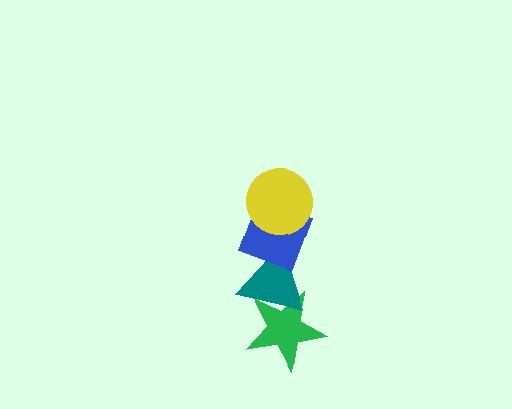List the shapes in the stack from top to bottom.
From top to bottom: the yellow circle, the blue diamond, the teal triangle, the green star.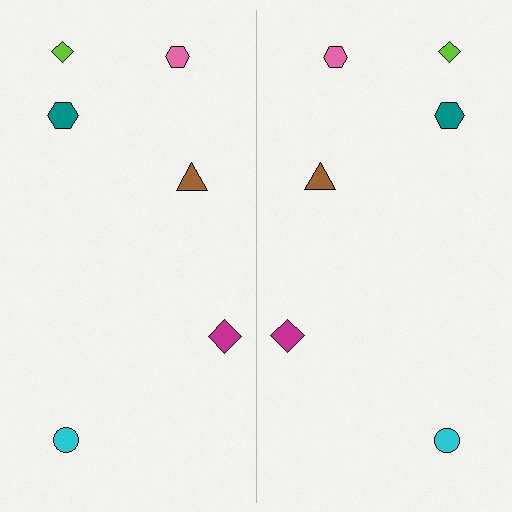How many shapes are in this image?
There are 12 shapes in this image.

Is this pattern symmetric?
Yes, this pattern has bilateral (reflection) symmetry.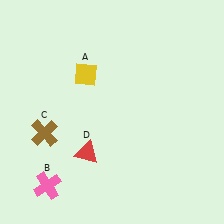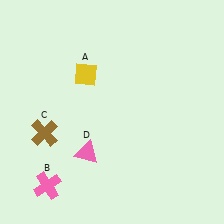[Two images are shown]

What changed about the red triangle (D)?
In Image 1, D is red. In Image 2, it changed to pink.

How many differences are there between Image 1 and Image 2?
There is 1 difference between the two images.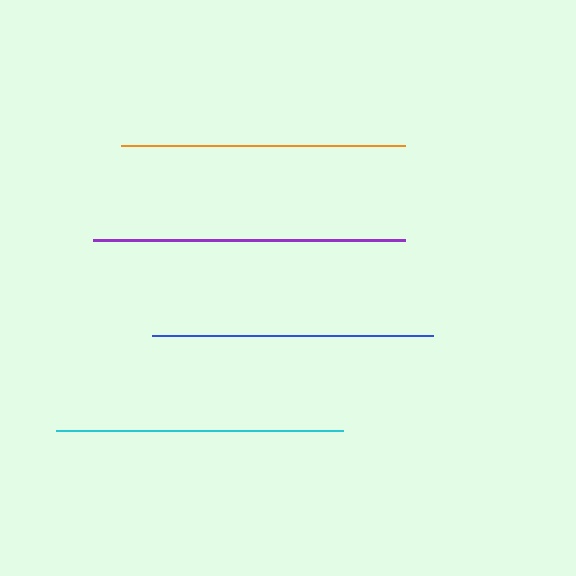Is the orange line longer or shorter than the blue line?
The orange line is longer than the blue line.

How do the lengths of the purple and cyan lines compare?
The purple and cyan lines are approximately the same length.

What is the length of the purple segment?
The purple segment is approximately 312 pixels long.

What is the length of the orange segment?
The orange segment is approximately 284 pixels long.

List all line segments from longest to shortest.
From longest to shortest: purple, cyan, orange, blue.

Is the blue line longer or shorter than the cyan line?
The cyan line is longer than the blue line.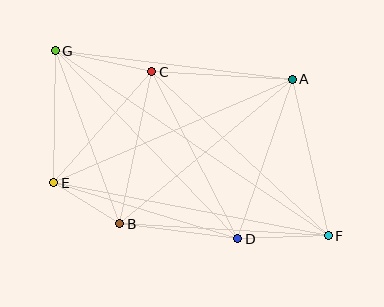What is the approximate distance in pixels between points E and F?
The distance between E and F is approximately 280 pixels.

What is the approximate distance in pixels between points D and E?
The distance between D and E is approximately 192 pixels.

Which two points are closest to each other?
Points B and E are closest to each other.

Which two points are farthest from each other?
Points F and G are farthest from each other.